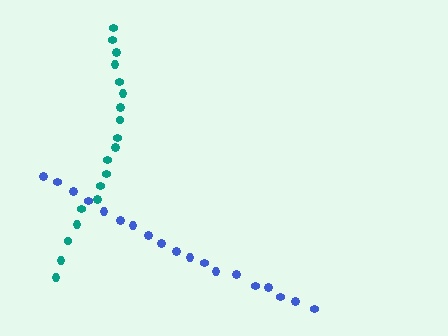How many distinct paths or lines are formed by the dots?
There are 2 distinct paths.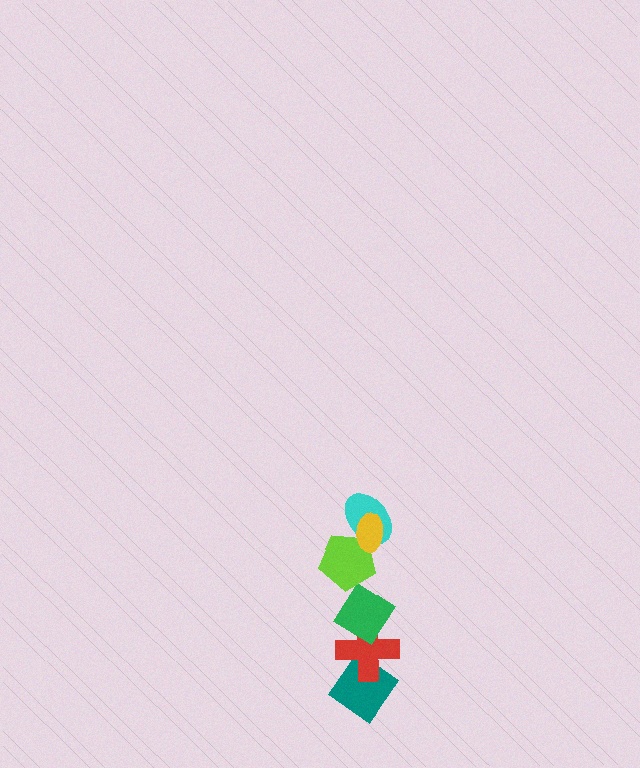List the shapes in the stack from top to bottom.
From top to bottom: the yellow ellipse, the cyan ellipse, the lime pentagon, the green diamond, the red cross, the teal diamond.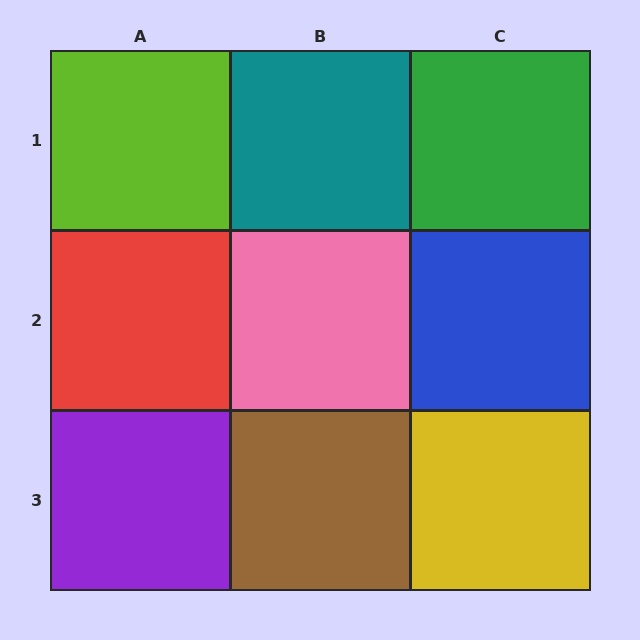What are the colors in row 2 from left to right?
Red, pink, blue.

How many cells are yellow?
1 cell is yellow.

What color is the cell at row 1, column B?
Teal.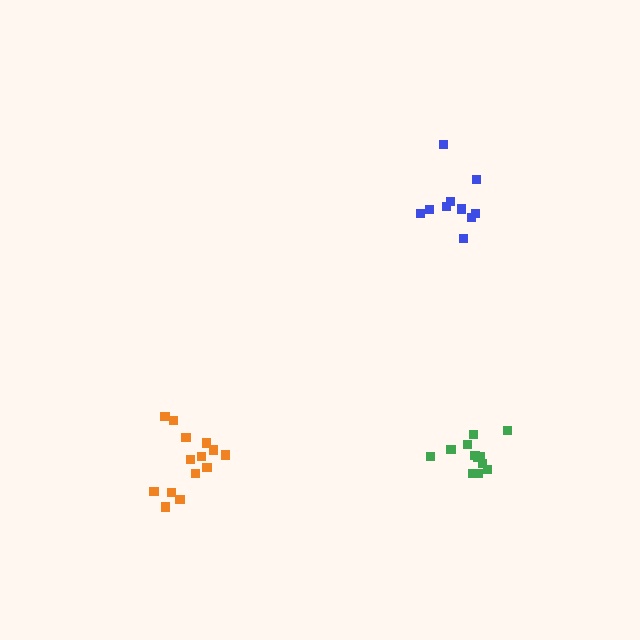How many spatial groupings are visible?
There are 3 spatial groupings.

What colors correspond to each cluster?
The clusters are colored: orange, green, blue.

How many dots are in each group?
Group 1: 14 dots, Group 2: 12 dots, Group 3: 10 dots (36 total).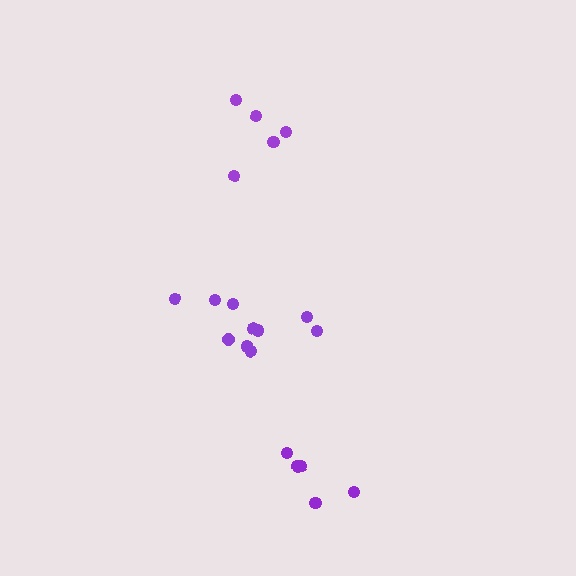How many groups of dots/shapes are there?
There are 3 groups.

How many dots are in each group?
Group 1: 5 dots, Group 2: 5 dots, Group 3: 10 dots (20 total).